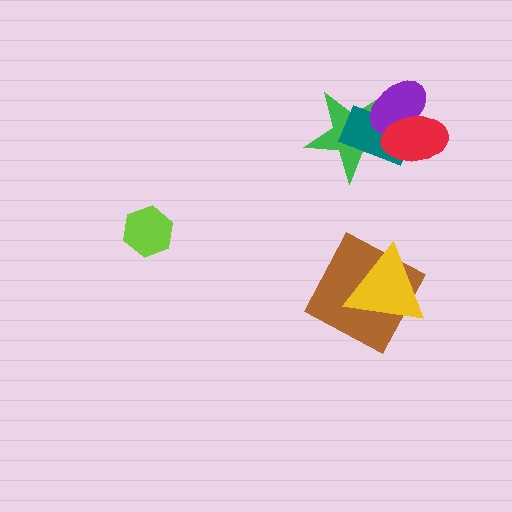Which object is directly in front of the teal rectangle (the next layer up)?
The purple ellipse is directly in front of the teal rectangle.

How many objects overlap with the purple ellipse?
3 objects overlap with the purple ellipse.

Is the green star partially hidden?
Yes, it is partially covered by another shape.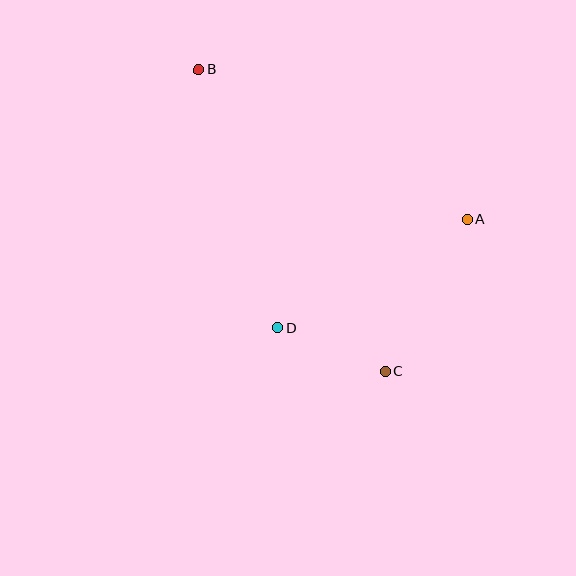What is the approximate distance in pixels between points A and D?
The distance between A and D is approximately 219 pixels.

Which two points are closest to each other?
Points C and D are closest to each other.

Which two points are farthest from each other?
Points B and C are farthest from each other.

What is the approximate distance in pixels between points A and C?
The distance between A and C is approximately 173 pixels.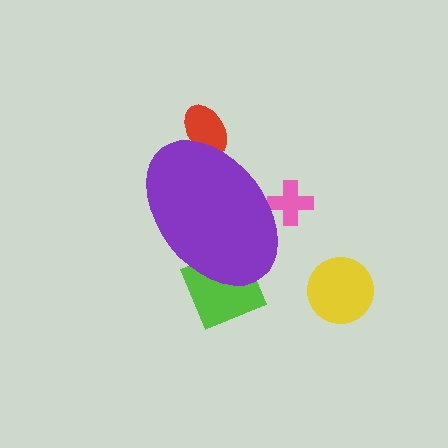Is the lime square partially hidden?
Yes, the lime square is partially hidden behind the purple ellipse.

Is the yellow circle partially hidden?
No, the yellow circle is fully visible.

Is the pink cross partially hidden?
Yes, the pink cross is partially hidden behind the purple ellipse.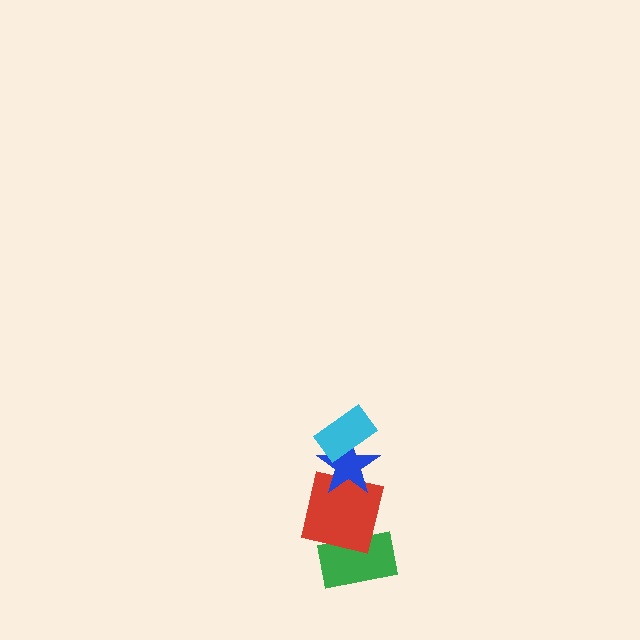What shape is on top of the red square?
The blue star is on top of the red square.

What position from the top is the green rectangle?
The green rectangle is 4th from the top.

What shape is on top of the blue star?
The cyan rectangle is on top of the blue star.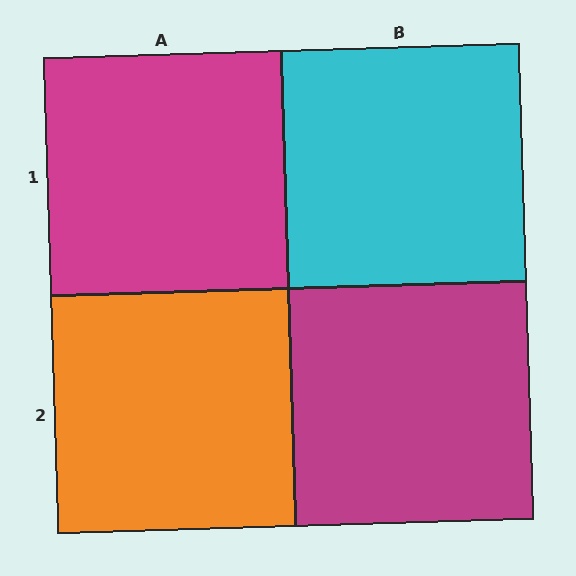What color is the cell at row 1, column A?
Magenta.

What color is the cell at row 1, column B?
Cyan.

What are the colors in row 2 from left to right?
Orange, magenta.